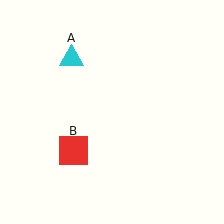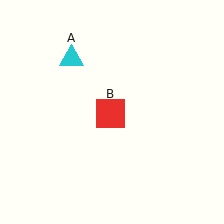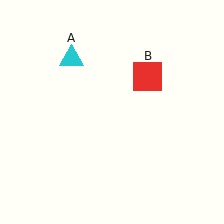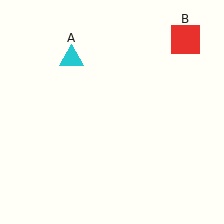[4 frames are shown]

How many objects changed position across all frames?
1 object changed position: red square (object B).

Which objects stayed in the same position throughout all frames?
Cyan triangle (object A) remained stationary.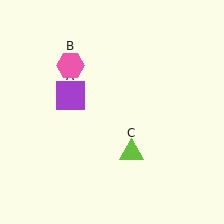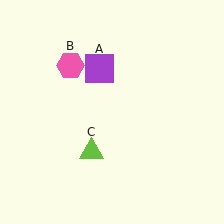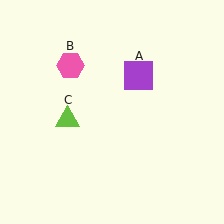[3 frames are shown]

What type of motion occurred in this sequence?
The purple square (object A), lime triangle (object C) rotated clockwise around the center of the scene.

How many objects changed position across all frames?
2 objects changed position: purple square (object A), lime triangle (object C).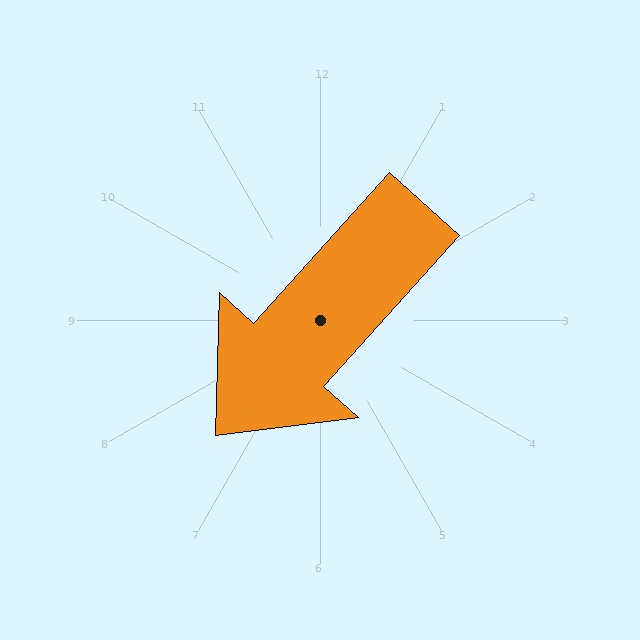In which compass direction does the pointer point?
Southwest.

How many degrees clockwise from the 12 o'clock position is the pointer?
Approximately 222 degrees.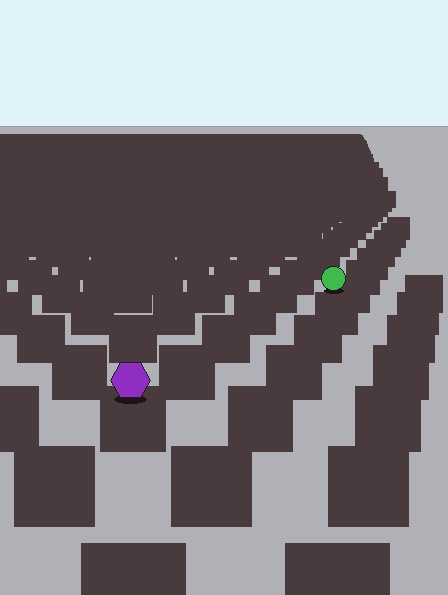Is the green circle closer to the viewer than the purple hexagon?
No. The purple hexagon is closer — you can tell from the texture gradient: the ground texture is coarser near it.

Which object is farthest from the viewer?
The green circle is farthest from the viewer. It appears smaller and the ground texture around it is denser.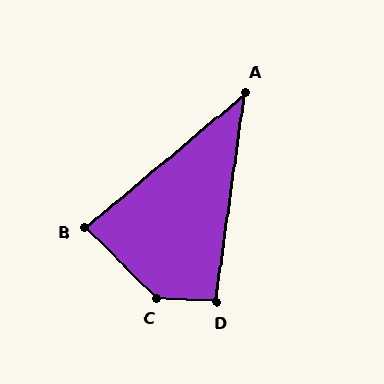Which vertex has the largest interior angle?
C, at approximately 138 degrees.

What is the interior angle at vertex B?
Approximately 85 degrees (approximately right).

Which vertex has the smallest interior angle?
A, at approximately 42 degrees.